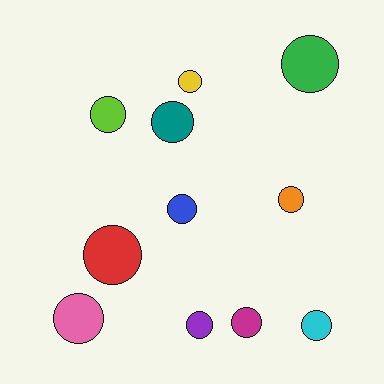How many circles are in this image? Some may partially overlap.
There are 11 circles.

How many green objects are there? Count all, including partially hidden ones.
There is 1 green object.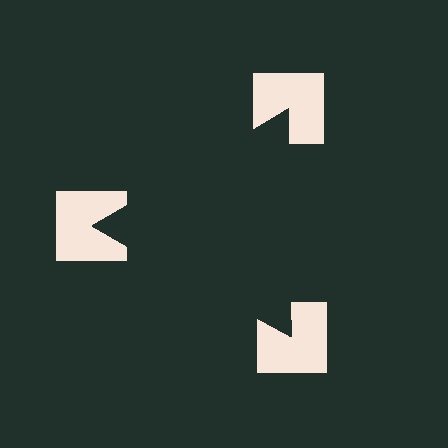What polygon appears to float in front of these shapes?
An illusory triangle — its edges are inferred from the aligned wedge cuts in the notched squares, not physically drawn.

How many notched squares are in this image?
There are 3 — one at each vertex of the illusory triangle.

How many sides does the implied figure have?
3 sides.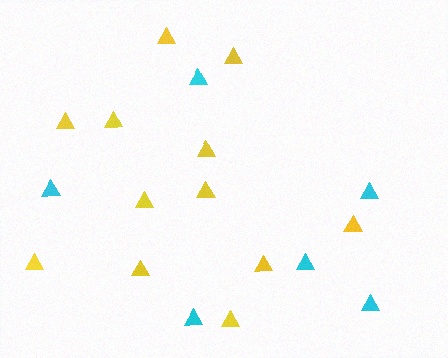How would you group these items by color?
There are 2 groups: one group of cyan triangles (6) and one group of yellow triangles (12).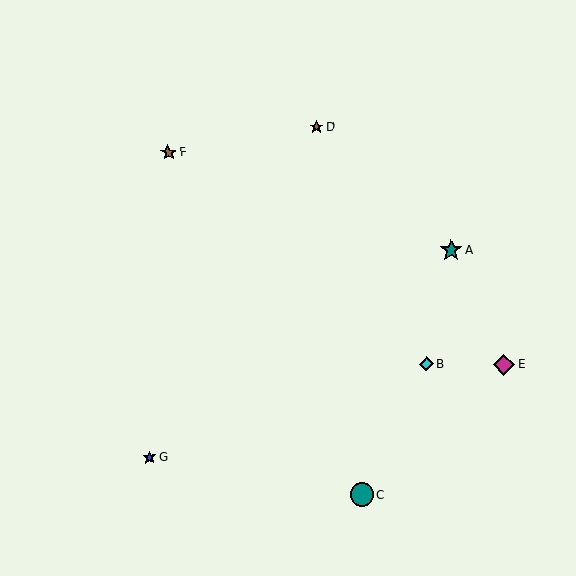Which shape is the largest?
The teal circle (labeled C) is the largest.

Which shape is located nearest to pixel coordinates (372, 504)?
The teal circle (labeled C) at (362, 495) is nearest to that location.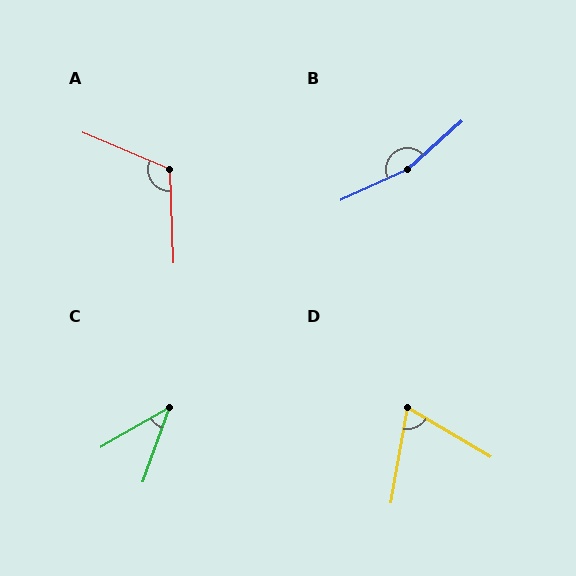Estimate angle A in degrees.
Approximately 115 degrees.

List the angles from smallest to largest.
C (40°), D (70°), A (115°), B (162°).